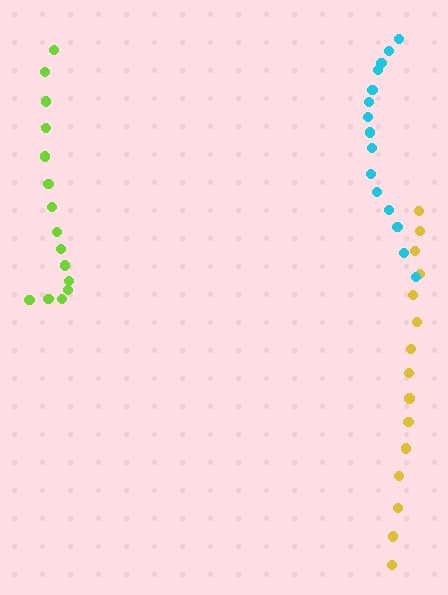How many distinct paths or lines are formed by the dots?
There are 3 distinct paths.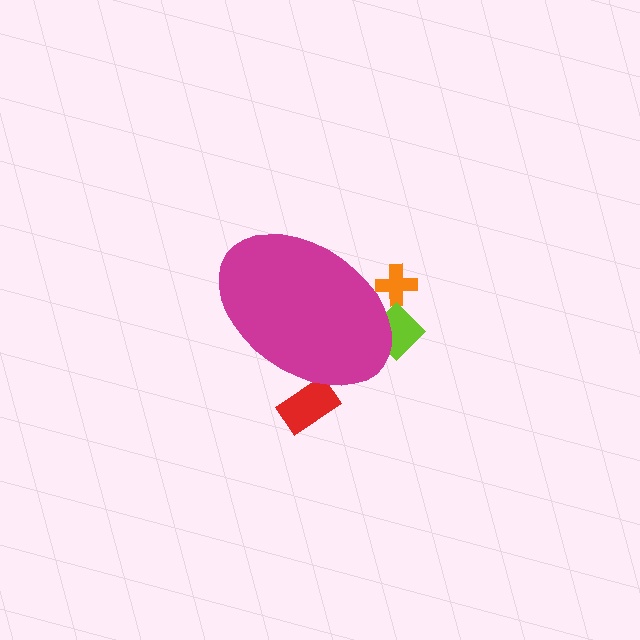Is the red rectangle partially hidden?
Yes, the red rectangle is partially hidden behind the magenta ellipse.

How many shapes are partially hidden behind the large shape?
3 shapes are partially hidden.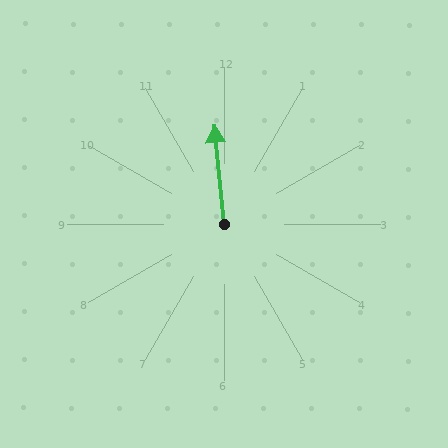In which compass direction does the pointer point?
North.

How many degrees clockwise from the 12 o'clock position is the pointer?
Approximately 354 degrees.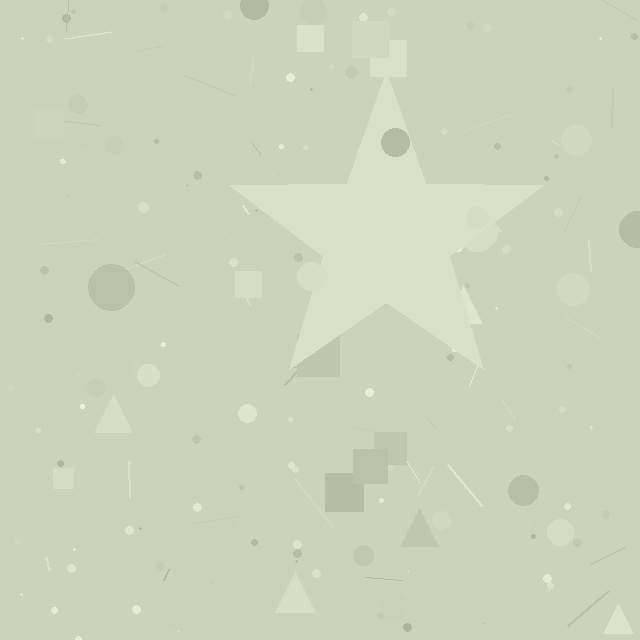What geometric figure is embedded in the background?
A star is embedded in the background.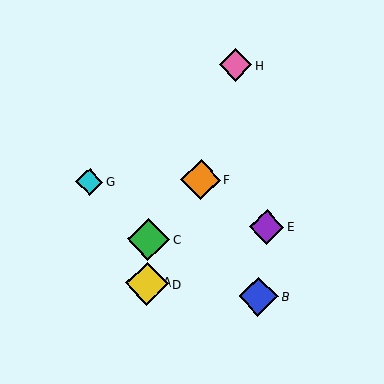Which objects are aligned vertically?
Objects A, C, D are aligned vertically.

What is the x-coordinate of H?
Object H is at x≈236.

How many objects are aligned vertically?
3 objects (A, C, D) are aligned vertically.